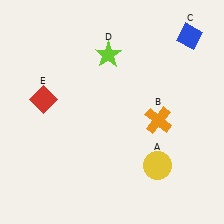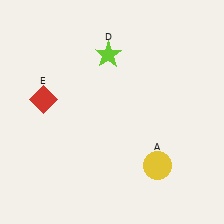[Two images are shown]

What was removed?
The blue diamond (C), the orange cross (B) were removed in Image 2.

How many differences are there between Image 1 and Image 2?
There are 2 differences between the two images.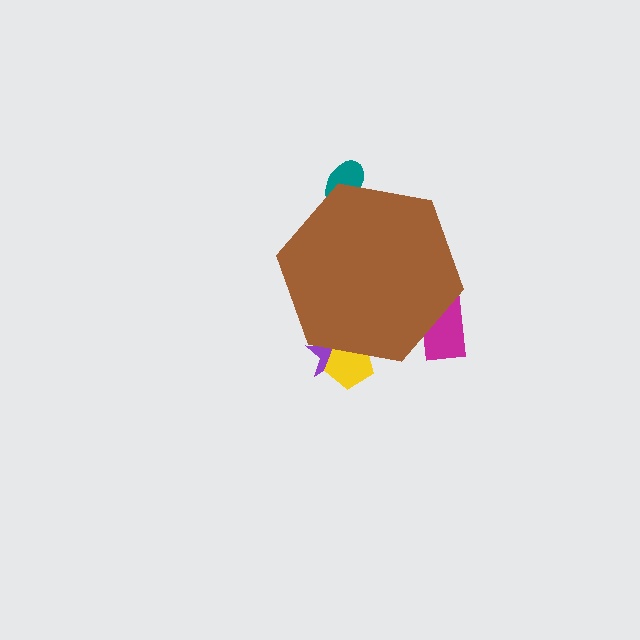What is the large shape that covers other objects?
A brown hexagon.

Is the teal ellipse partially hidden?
Yes, the teal ellipse is partially hidden behind the brown hexagon.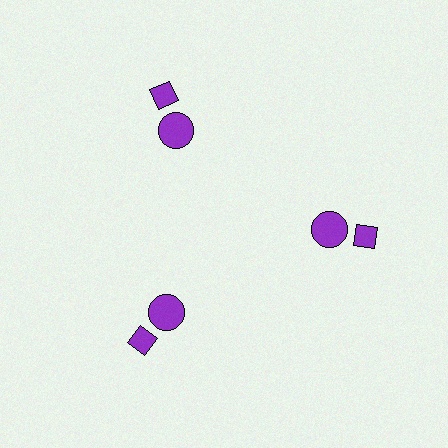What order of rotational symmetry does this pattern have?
This pattern has 3-fold rotational symmetry.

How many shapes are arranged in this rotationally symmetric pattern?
There are 6 shapes, arranged in 3 groups of 2.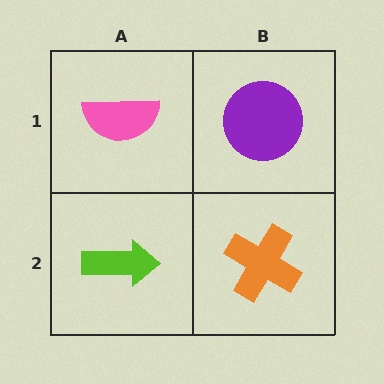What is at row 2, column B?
An orange cross.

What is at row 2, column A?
A lime arrow.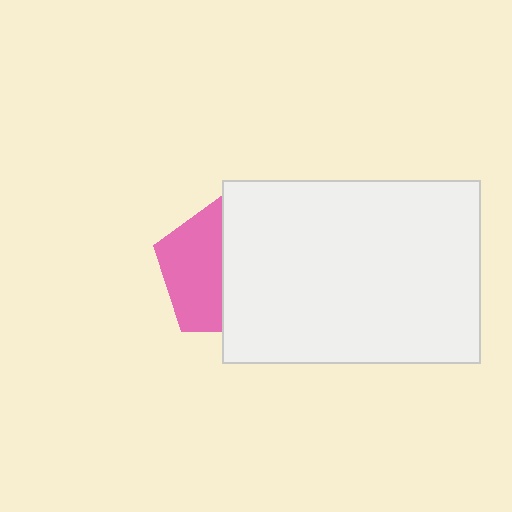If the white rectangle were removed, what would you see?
You would see the complete pink pentagon.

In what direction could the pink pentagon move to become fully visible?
The pink pentagon could move left. That would shift it out from behind the white rectangle entirely.